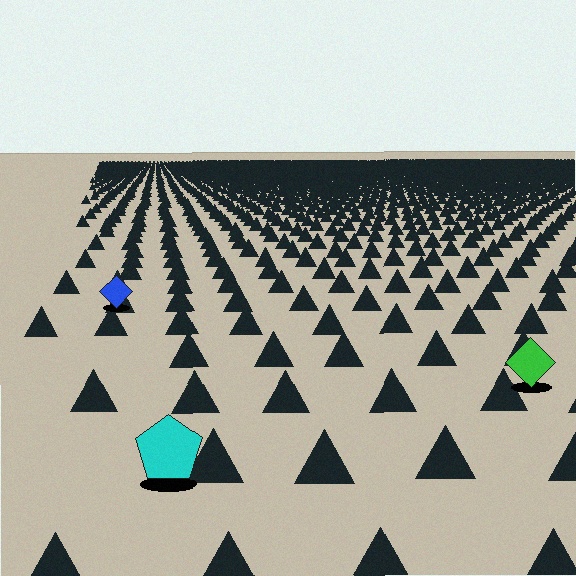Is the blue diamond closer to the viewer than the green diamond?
No. The green diamond is closer — you can tell from the texture gradient: the ground texture is coarser near it.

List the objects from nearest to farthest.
From nearest to farthest: the cyan pentagon, the green diamond, the blue diamond.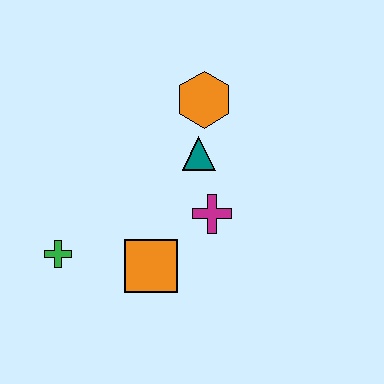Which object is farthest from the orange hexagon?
The green cross is farthest from the orange hexagon.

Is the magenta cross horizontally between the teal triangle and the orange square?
No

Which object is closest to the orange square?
The magenta cross is closest to the orange square.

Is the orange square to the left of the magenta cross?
Yes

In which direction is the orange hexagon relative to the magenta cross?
The orange hexagon is above the magenta cross.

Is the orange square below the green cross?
Yes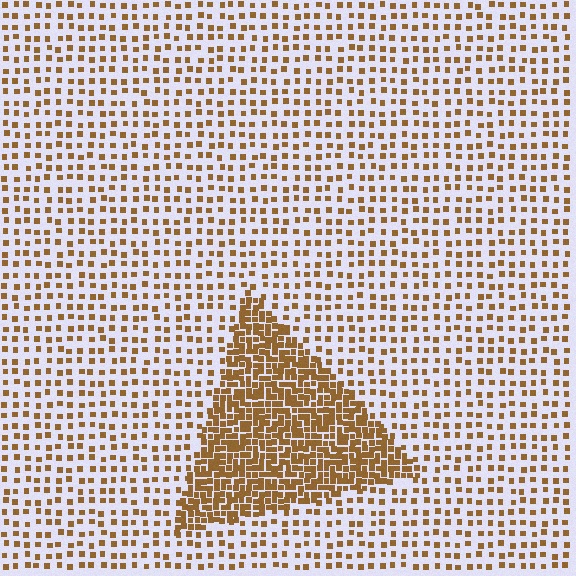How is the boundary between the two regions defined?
The boundary is defined by a change in element density (approximately 2.8x ratio). All elements are the same color, size, and shape.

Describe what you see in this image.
The image contains small brown elements arranged at two different densities. A triangle-shaped region is visible where the elements are more densely packed than the surrounding area.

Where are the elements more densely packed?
The elements are more densely packed inside the triangle boundary.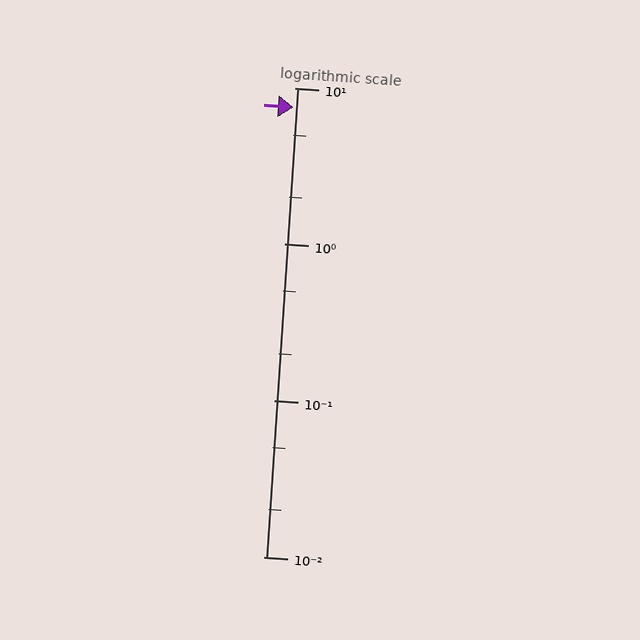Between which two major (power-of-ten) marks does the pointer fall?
The pointer is between 1 and 10.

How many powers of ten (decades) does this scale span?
The scale spans 3 decades, from 0.01 to 10.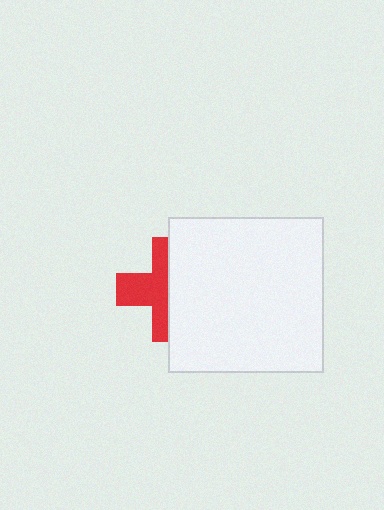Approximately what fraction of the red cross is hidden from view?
Roughly 51% of the red cross is hidden behind the white square.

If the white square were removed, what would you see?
You would see the complete red cross.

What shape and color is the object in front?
The object in front is a white square.